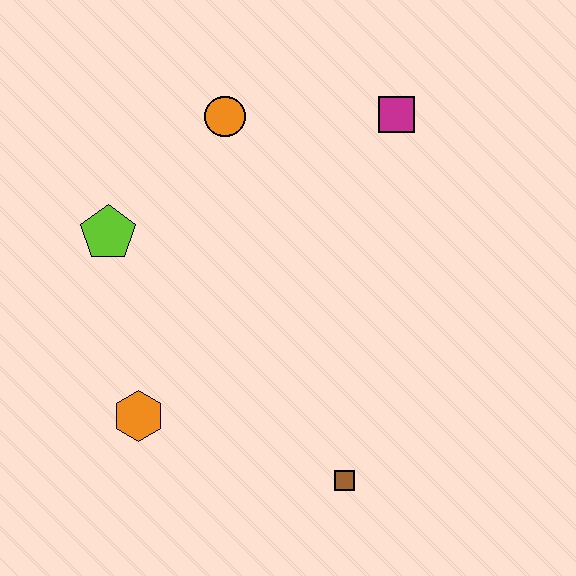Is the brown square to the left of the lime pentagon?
No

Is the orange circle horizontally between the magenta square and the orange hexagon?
Yes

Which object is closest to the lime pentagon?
The orange circle is closest to the lime pentagon.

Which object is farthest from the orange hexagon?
The magenta square is farthest from the orange hexagon.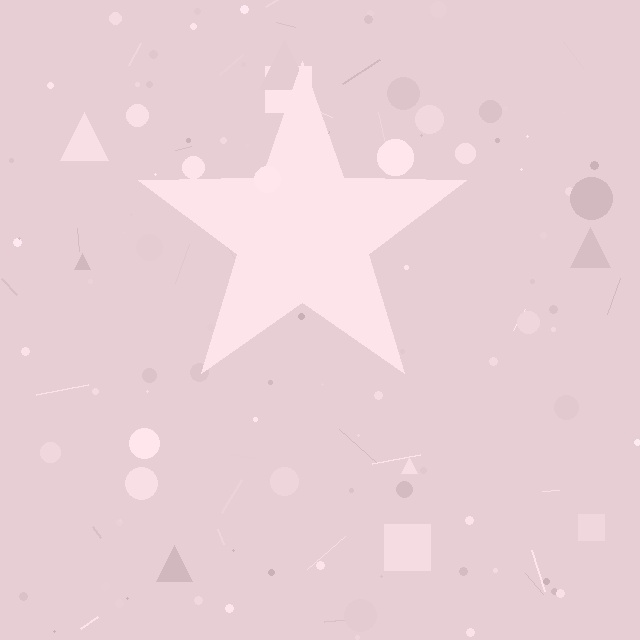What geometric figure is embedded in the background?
A star is embedded in the background.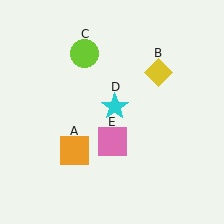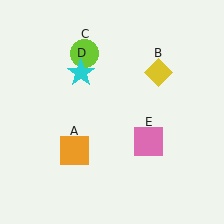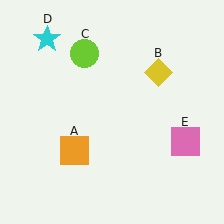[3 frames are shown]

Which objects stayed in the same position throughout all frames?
Orange square (object A) and yellow diamond (object B) and lime circle (object C) remained stationary.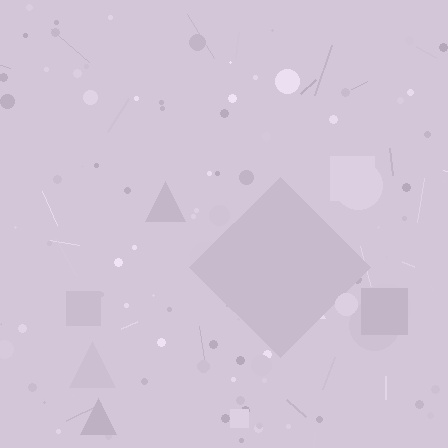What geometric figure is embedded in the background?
A diamond is embedded in the background.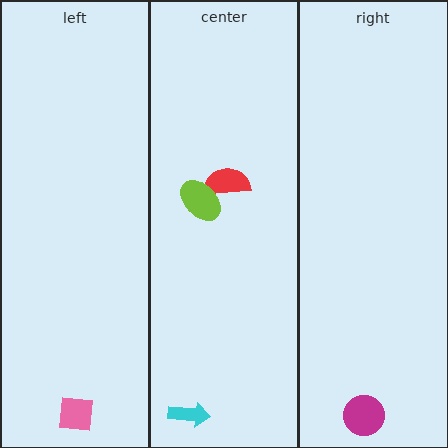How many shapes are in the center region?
3.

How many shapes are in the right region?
1.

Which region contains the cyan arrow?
The center region.